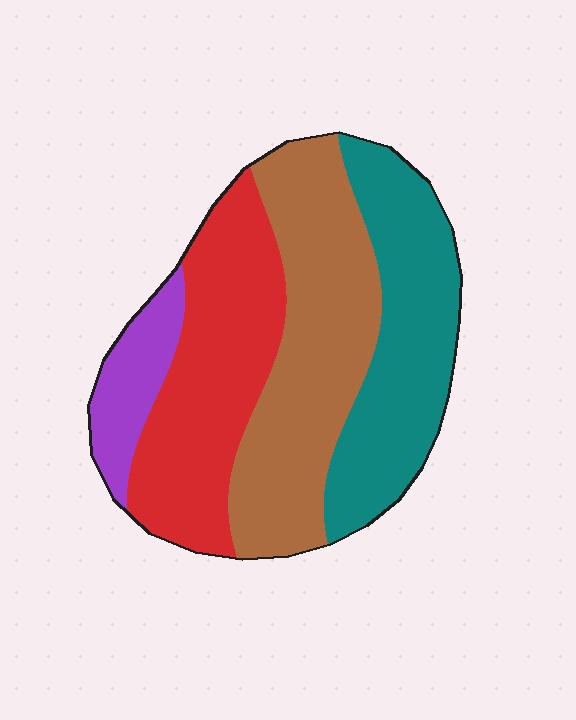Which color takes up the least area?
Purple, at roughly 10%.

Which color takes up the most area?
Brown, at roughly 35%.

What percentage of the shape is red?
Red takes up about one third (1/3) of the shape.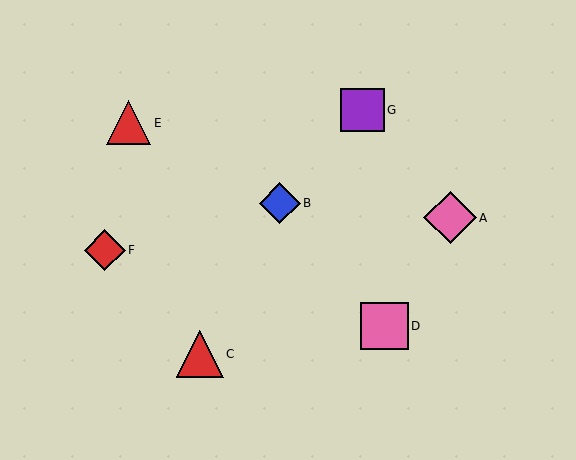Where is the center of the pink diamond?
The center of the pink diamond is at (450, 218).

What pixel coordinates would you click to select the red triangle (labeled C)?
Click at (200, 354) to select the red triangle C.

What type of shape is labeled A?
Shape A is a pink diamond.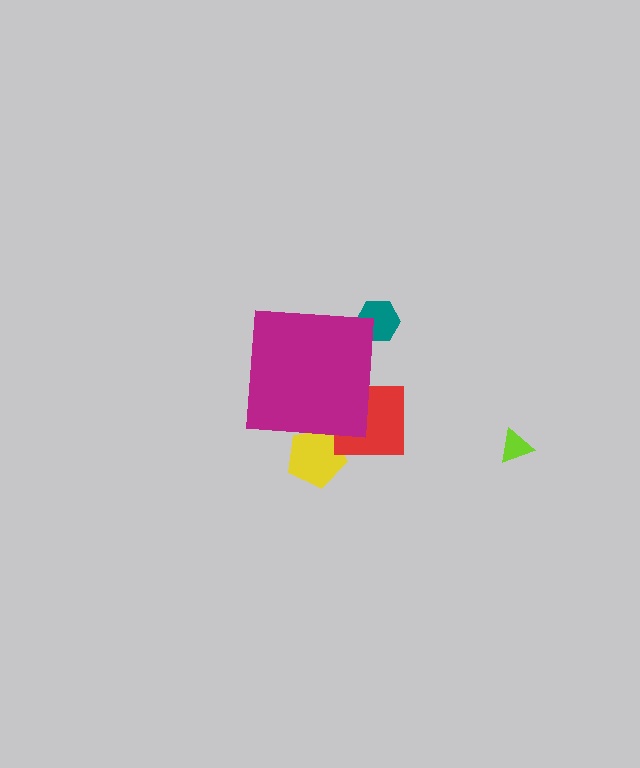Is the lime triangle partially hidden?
No, the lime triangle is fully visible.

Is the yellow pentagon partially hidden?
Yes, the yellow pentagon is partially hidden behind the magenta square.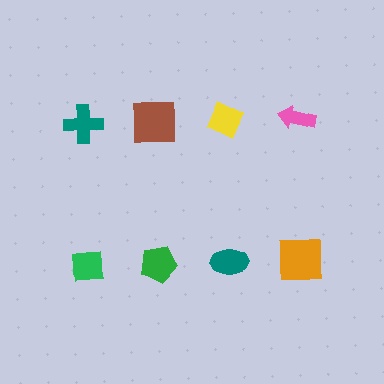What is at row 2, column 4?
An orange square.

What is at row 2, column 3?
A teal ellipse.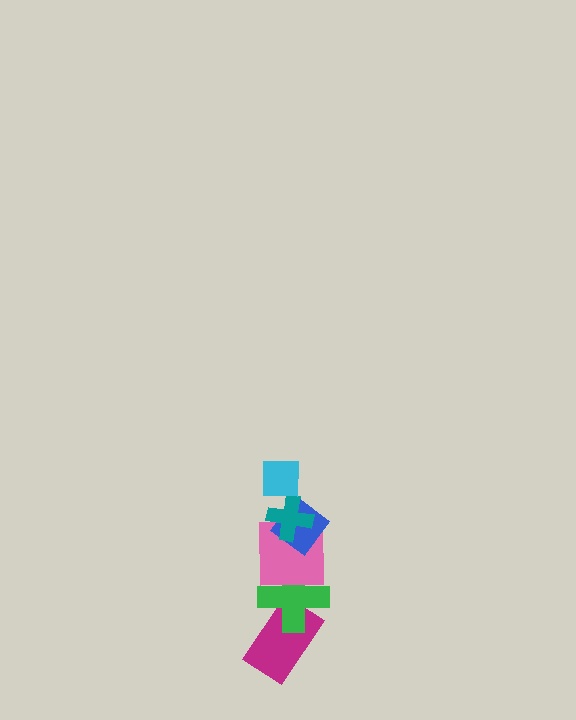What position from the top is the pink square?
The pink square is 4th from the top.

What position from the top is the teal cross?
The teal cross is 2nd from the top.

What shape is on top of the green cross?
The pink square is on top of the green cross.